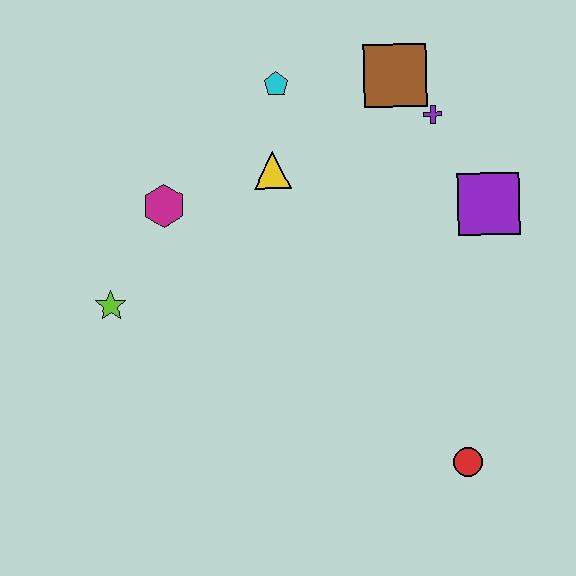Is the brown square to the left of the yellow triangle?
No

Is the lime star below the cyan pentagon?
Yes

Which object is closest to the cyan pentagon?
The yellow triangle is closest to the cyan pentagon.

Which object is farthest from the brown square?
The red circle is farthest from the brown square.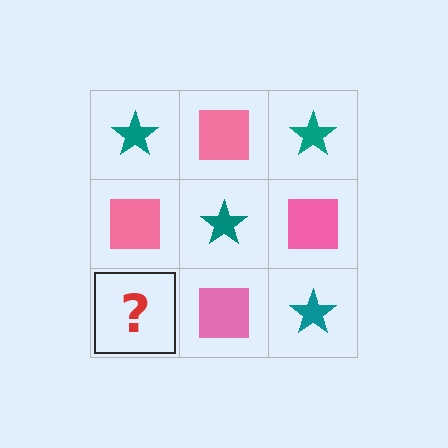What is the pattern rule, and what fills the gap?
The rule is that it alternates teal star and pink square in a checkerboard pattern. The gap should be filled with a teal star.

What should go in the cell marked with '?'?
The missing cell should contain a teal star.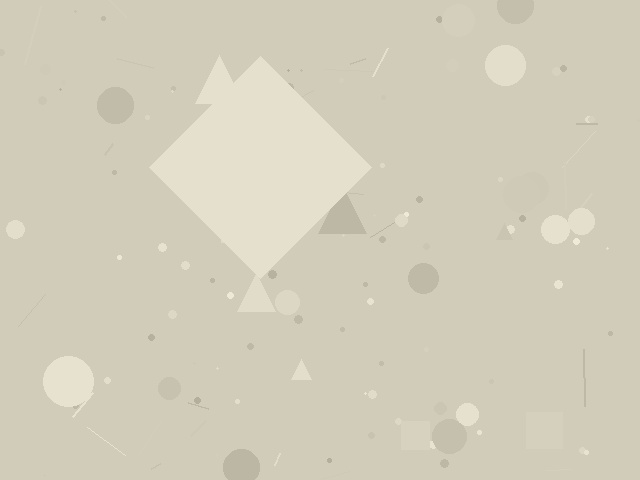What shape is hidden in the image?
A diamond is hidden in the image.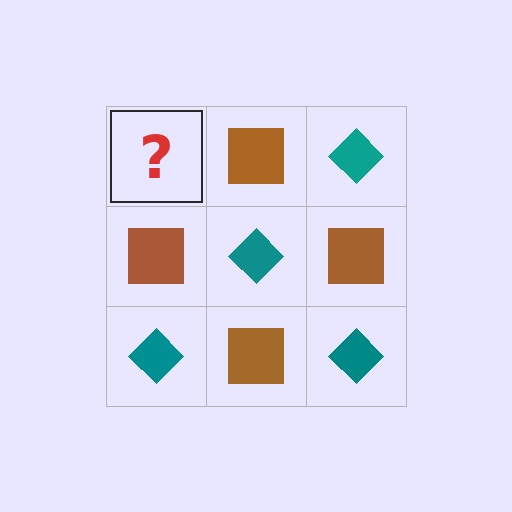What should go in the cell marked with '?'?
The missing cell should contain a teal diamond.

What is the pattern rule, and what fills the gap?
The rule is that it alternates teal diamond and brown square in a checkerboard pattern. The gap should be filled with a teal diamond.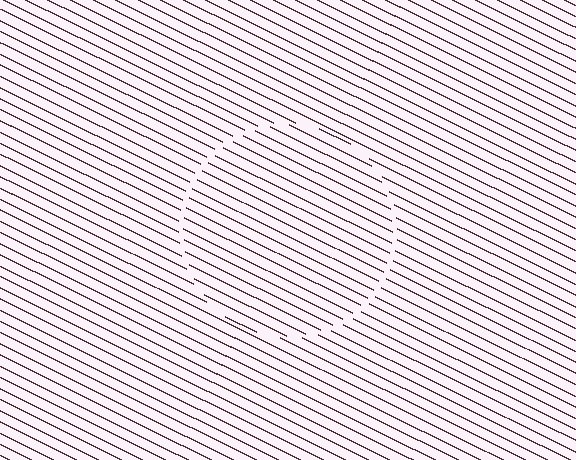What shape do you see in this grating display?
An illusory circle. The interior of the shape contains the same grating, shifted by half a period — the contour is defined by the phase discontinuity where line-ends from the inner and outer gratings abut.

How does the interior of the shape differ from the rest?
The interior of the shape contains the same grating, shifted by half a period — the contour is defined by the phase discontinuity where line-ends from the inner and outer gratings abut.